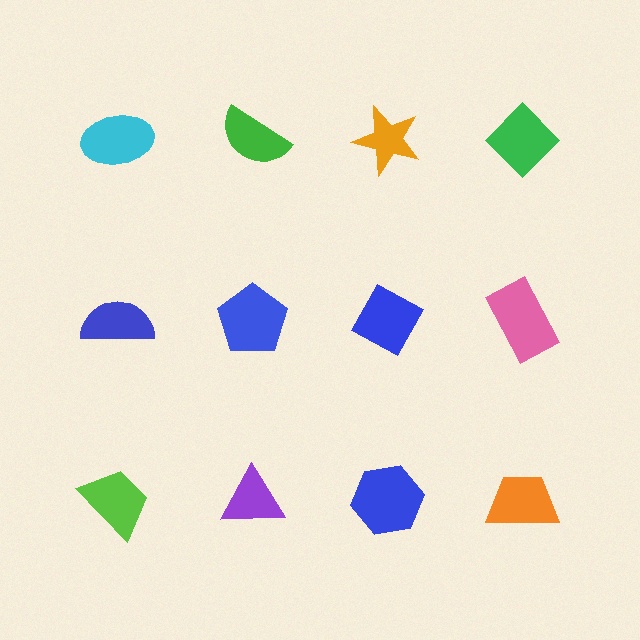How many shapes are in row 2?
4 shapes.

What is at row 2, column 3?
A blue diamond.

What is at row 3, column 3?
A blue hexagon.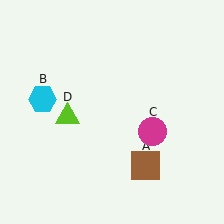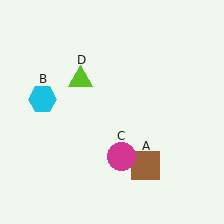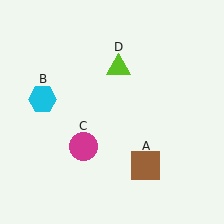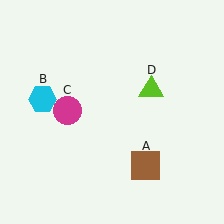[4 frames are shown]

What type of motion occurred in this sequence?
The magenta circle (object C), lime triangle (object D) rotated clockwise around the center of the scene.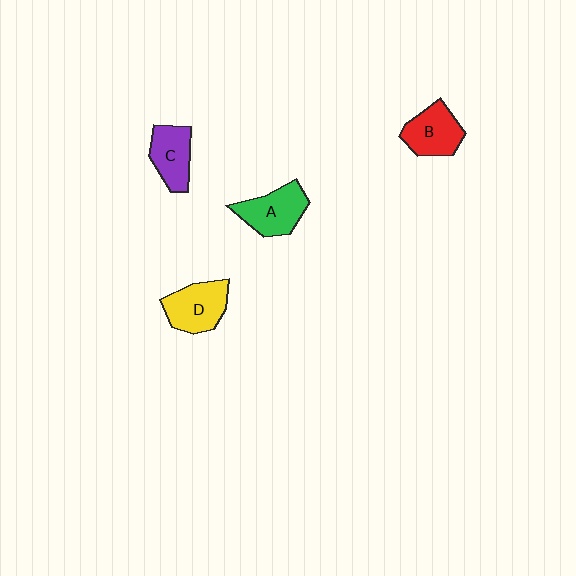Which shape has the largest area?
Shape D (yellow).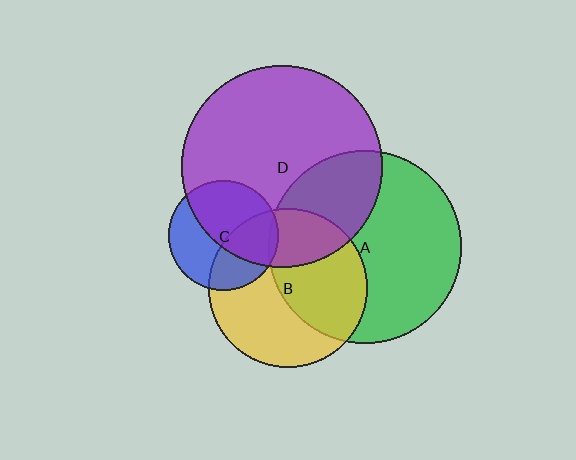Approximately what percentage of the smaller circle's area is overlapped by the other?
Approximately 55%.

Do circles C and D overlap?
Yes.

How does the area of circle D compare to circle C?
Approximately 3.4 times.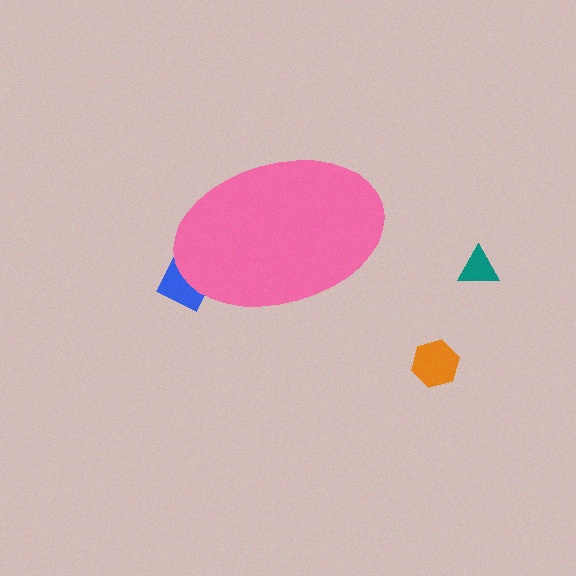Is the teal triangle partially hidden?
No, the teal triangle is fully visible.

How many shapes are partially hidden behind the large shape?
1 shape is partially hidden.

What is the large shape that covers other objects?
A pink ellipse.